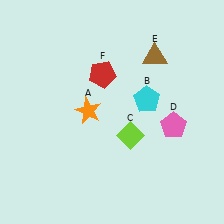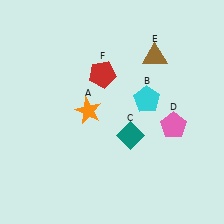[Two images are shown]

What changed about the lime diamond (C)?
In Image 1, C is lime. In Image 2, it changed to teal.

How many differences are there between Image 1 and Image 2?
There is 1 difference between the two images.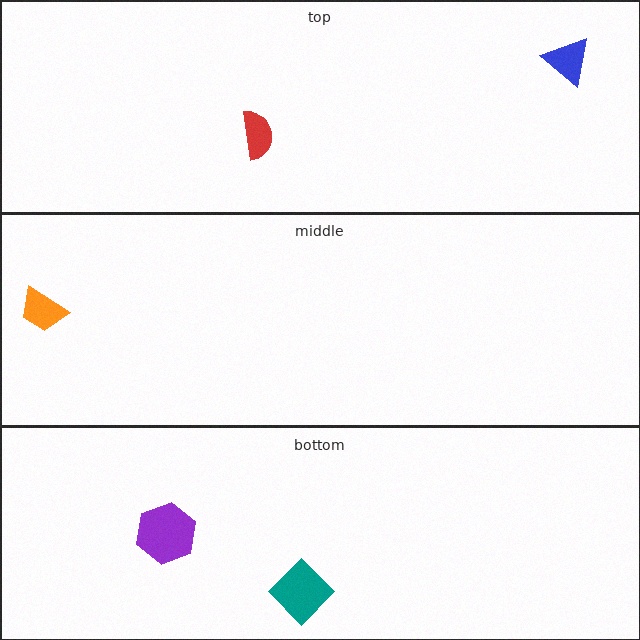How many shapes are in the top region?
2.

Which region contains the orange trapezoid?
The middle region.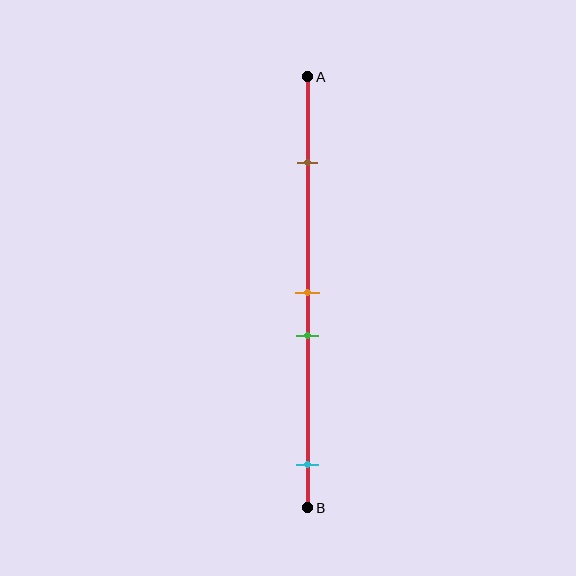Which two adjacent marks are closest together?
The orange and green marks are the closest adjacent pair.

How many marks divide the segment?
There are 4 marks dividing the segment.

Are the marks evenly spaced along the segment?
No, the marks are not evenly spaced.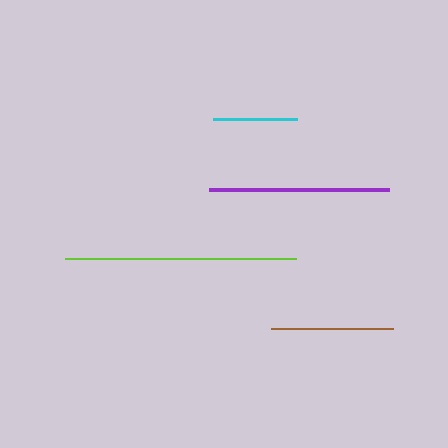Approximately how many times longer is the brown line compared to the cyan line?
The brown line is approximately 1.5 times the length of the cyan line.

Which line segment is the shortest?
The cyan line is the shortest at approximately 84 pixels.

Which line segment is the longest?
The lime line is the longest at approximately 230 pixels.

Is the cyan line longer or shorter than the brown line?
The brown line is longer than the cyan line.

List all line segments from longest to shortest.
From longest to shortest: lime, purple, brown, cyan.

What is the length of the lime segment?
The lime segment is approximately 230 pixels long.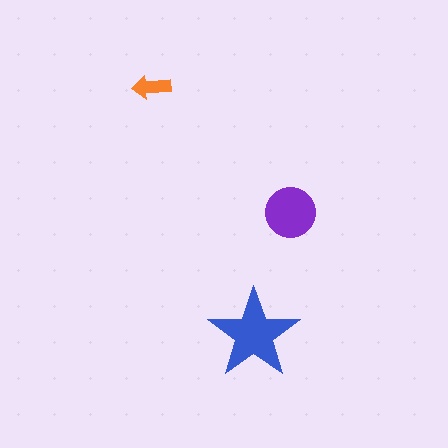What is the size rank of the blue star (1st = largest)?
1st.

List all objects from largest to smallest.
The blue star, the purple circle, the orange arrow.